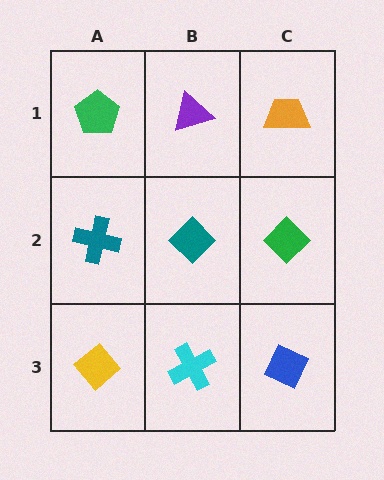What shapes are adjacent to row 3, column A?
A teal cross (row 2, column A), a cyan cross (row 3, column B).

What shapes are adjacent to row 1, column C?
A green diamond (row 2, column C), a purple triangle (row 1, column B).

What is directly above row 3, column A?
A teal cross.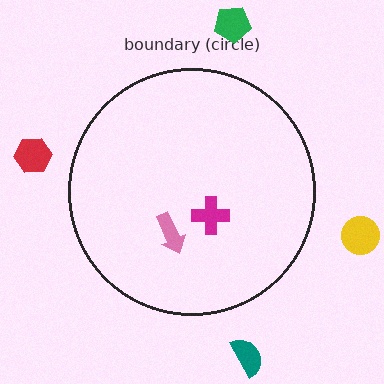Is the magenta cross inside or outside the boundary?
Inside.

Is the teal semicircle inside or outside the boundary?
Outside.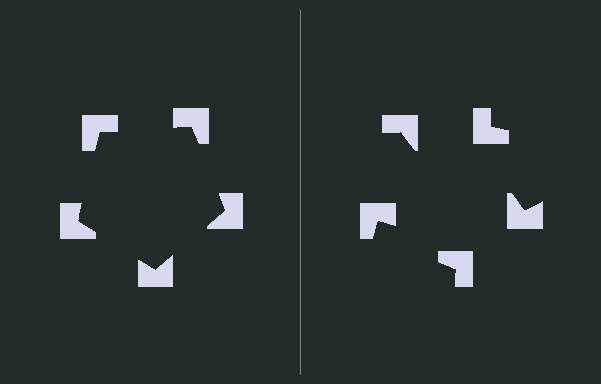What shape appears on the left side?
An illusory pentagon.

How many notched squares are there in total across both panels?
10 — 5 on each side.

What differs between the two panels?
The notched squares are positioned identically on both sides; only the wedge orientations differ. On the left they align to a pentagon; on the right they are misaligned.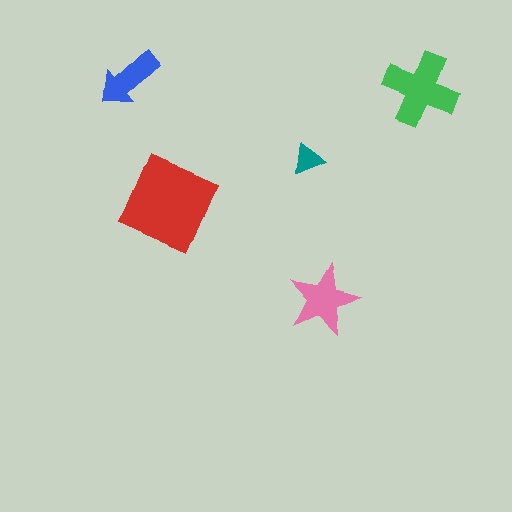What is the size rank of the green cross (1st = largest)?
2nd.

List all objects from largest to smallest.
The red square, the green cross, the pink star, the blue arrow, the teal triangle.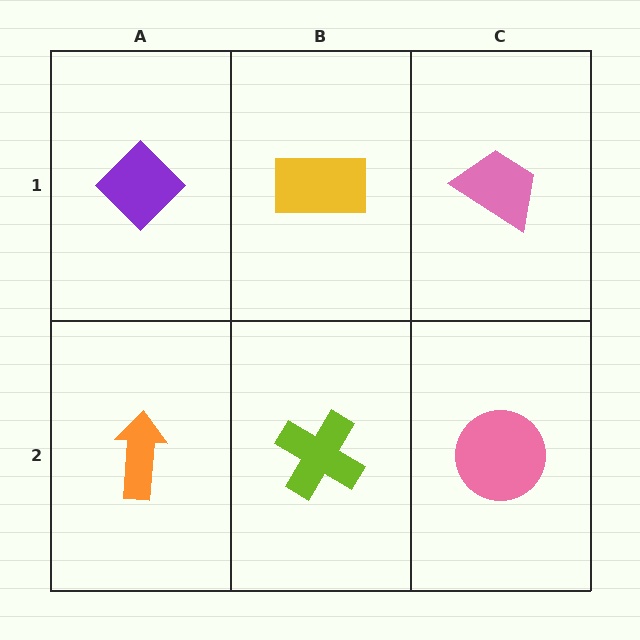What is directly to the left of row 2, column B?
An orange arrow.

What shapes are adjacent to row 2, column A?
A purple diamond (row 1, column A), a lime cross (row 2, column B).